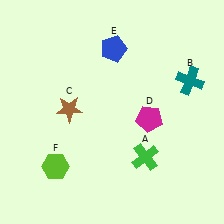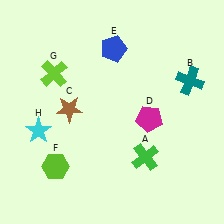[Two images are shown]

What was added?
A lime cross (G), a cyan star (H) were added in Image 2.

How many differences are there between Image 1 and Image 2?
There are 2 differences between the two images.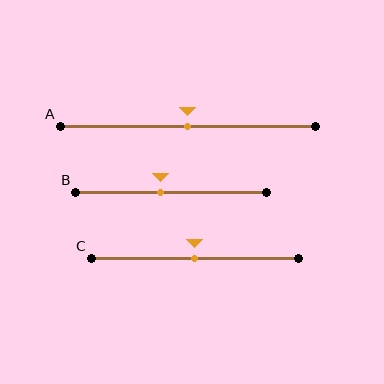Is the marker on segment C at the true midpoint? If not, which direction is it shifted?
Yes, the marker on segment C is at the true midpoint.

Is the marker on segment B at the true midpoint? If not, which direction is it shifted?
No, the marker on segment B is shifted to the left by about 5% of the segment length.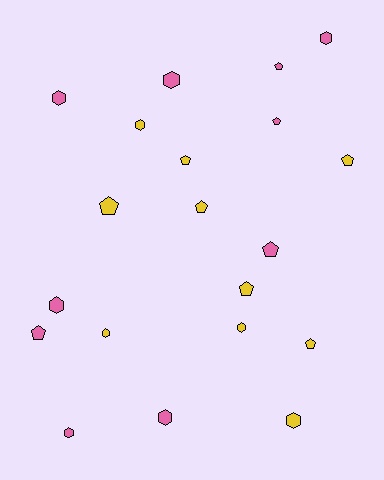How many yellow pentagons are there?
There are 6 yellow pentagons.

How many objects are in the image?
There are 20 objects.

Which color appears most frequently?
Yellow, with 10 objects.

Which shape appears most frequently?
Hexagon, with 10 objects.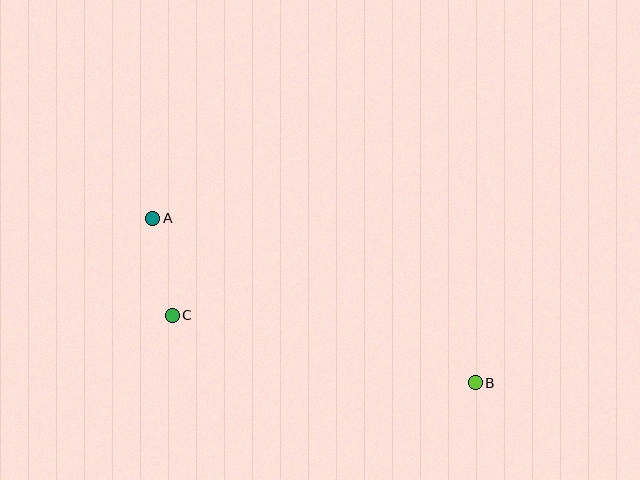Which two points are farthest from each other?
Points A and B are farthest from each other.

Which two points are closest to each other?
Points A and C are closest to each other.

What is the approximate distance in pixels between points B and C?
The distance between B and C is approximately 310 pixels.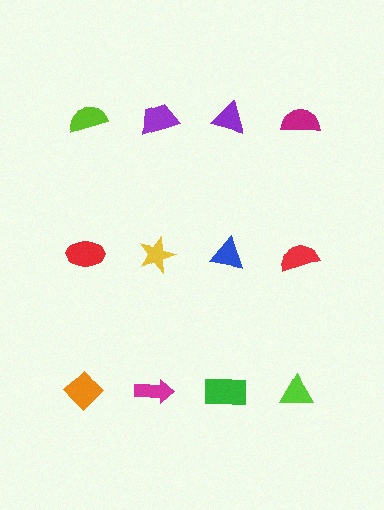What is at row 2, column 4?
A red semicircle.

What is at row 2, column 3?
A blue triangle.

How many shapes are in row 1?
4 shapes.